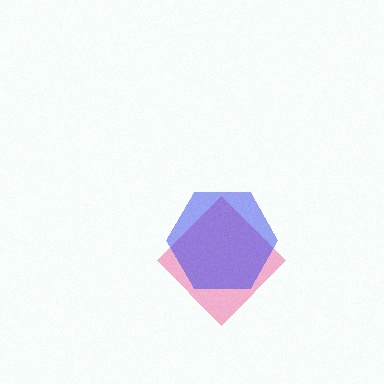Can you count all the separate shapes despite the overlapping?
Yes, there are 2 separate shapes.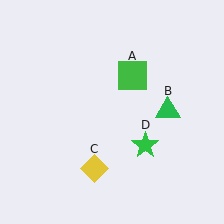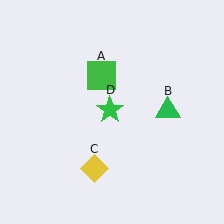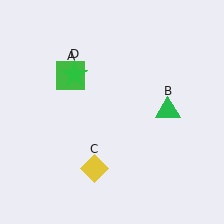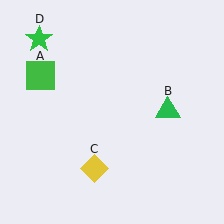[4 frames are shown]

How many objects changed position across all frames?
2 objects changed position: green square (object A), green star (object D).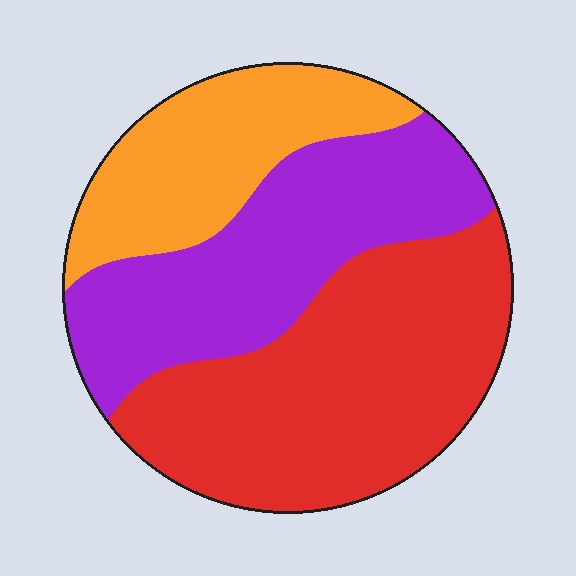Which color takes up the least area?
Orange, at roughly 25%.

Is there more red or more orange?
Red.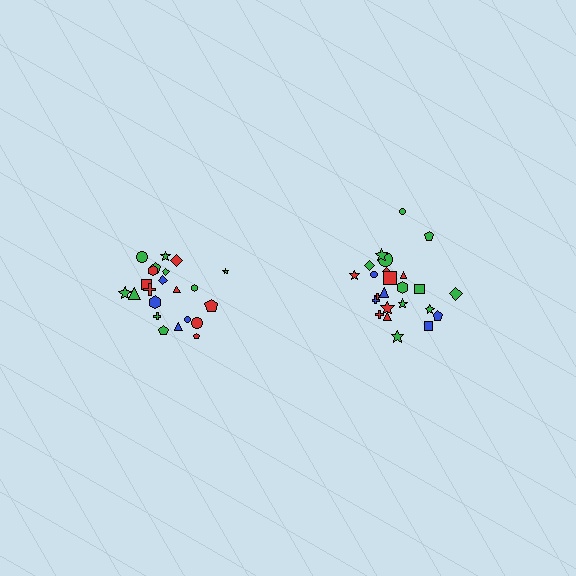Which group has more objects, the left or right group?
The right group.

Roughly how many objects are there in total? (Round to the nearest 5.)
Roughly 45 objects in total.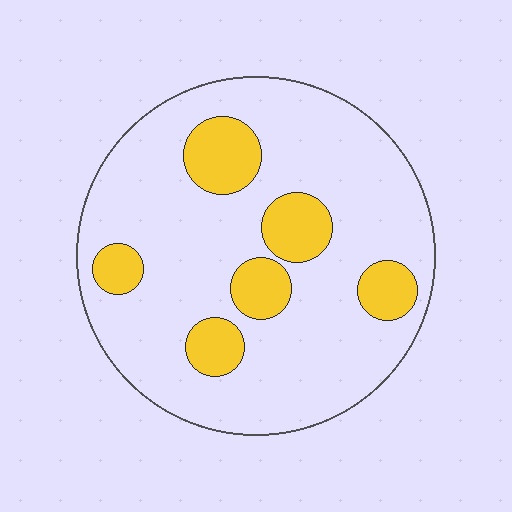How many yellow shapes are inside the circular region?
6.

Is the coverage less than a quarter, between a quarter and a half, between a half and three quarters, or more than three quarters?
Less than a quarter.